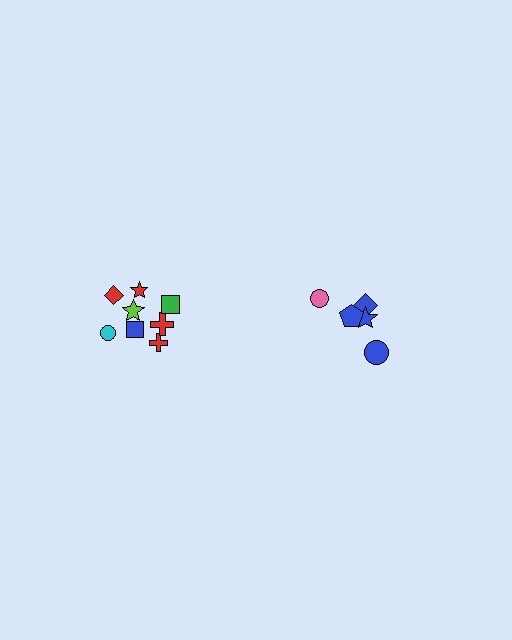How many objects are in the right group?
There are 5 objects.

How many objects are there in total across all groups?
There are 13 objects.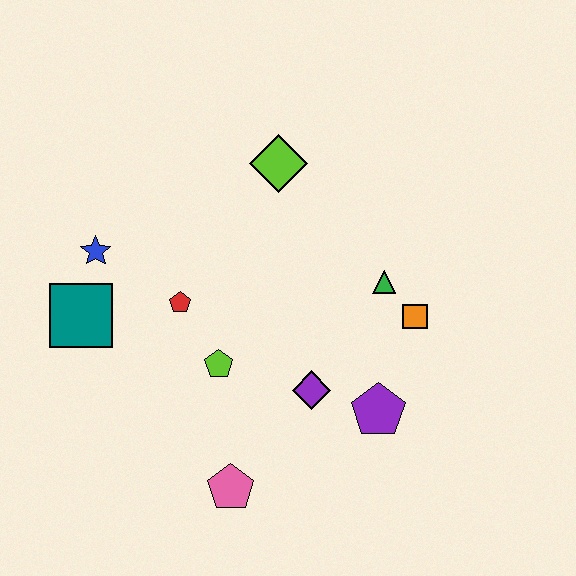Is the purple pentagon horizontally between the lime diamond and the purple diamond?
No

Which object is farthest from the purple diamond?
The blue star is farthest from the purple diamond.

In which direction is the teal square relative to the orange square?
The teal square is to the left of the orange square.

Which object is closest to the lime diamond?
The green triangle is closest to the lime diamond.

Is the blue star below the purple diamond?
No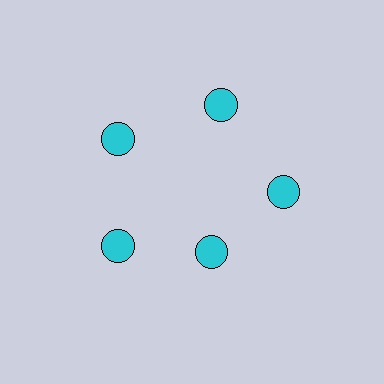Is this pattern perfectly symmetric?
No. The 5 cyan circles are arranged in a ring, but one element near the 5 o'clock position is pulled inward toward the center, breaking the 5-fold rotational symmetry.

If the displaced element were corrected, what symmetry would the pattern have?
It would have 5-fold rotational symmetry — the pattern would map onto itself every 72 degrees.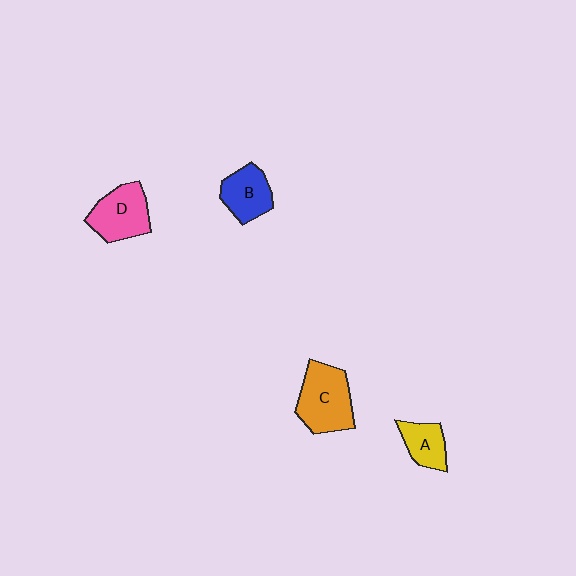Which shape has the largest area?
Shape C (orange).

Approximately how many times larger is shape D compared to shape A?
Approximately 1.5 times.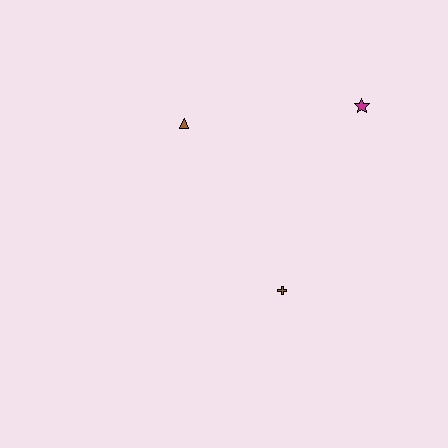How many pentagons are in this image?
There are no pentagons.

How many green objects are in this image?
There are no green objects.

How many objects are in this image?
There are 3 objects.